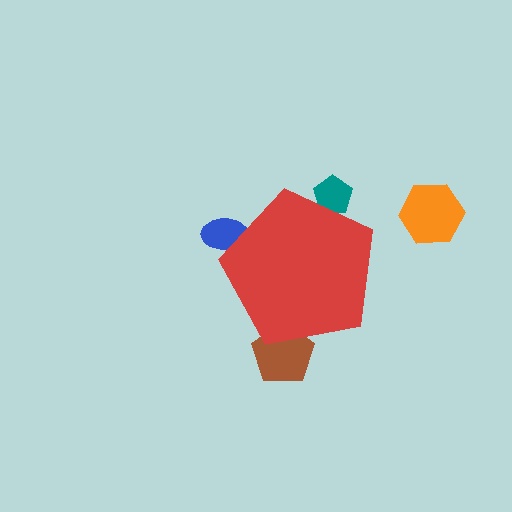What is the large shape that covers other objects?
A red pentagon.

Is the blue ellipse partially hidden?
Yes, the blue ellipse is partially hidden behind the red pentagon.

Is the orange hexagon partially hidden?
No, the orange hexagon is fully visible.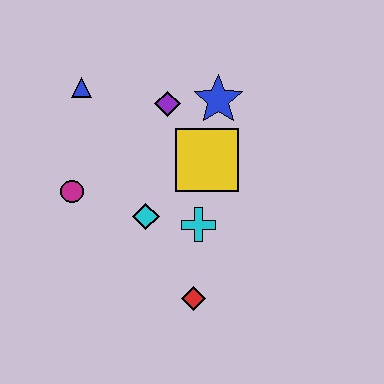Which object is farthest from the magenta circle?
The blue star is farthest from the magenta circle.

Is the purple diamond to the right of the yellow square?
No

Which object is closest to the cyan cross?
The cyan diamond is closest to the cyan cross.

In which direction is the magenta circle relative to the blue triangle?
The magenta circle is below the blue triangle.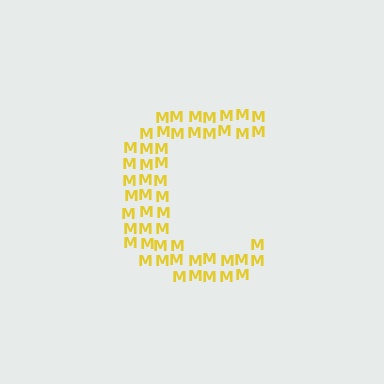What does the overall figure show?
The overall figure shows the letter C.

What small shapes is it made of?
It is made of small letter M's.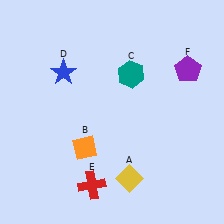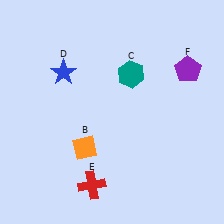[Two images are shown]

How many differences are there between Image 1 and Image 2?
There is 1 difference between the two images.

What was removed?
The yellow diamond (A) was removed in Image 2.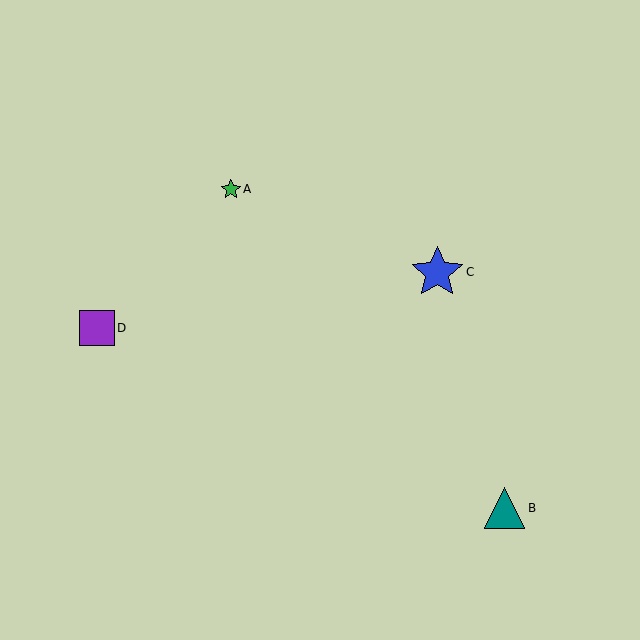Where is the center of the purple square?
The center of the purple square is at (97, 328).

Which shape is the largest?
The blue star (labeled C) is the largest.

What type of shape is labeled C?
Shape C is a blue star.